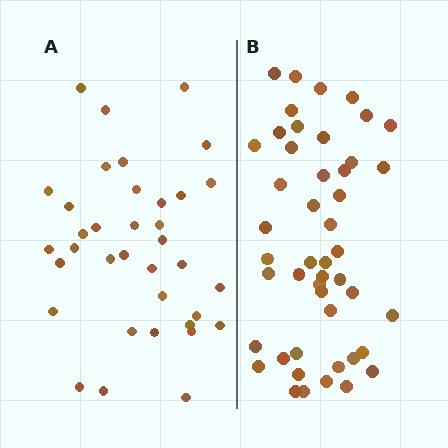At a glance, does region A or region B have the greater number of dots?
Region B (the right region) has more dots.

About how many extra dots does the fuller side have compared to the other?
Region B has roughly 12 or so more dots than region A.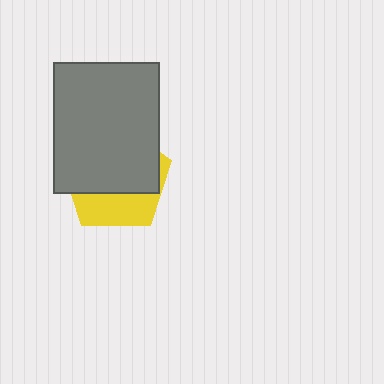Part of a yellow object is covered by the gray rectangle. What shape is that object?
It is a pentagon.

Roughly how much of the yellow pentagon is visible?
A small part of it is visible (roughly 35%).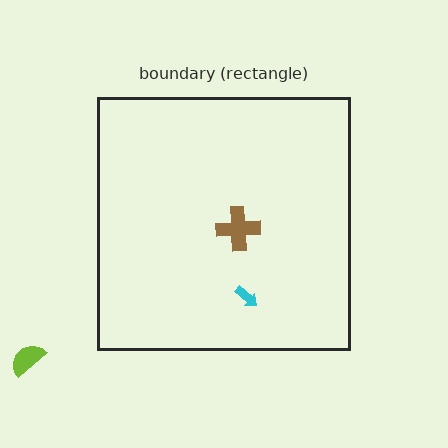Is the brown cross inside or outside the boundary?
Inside.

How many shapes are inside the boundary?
2 inside, 1 outside.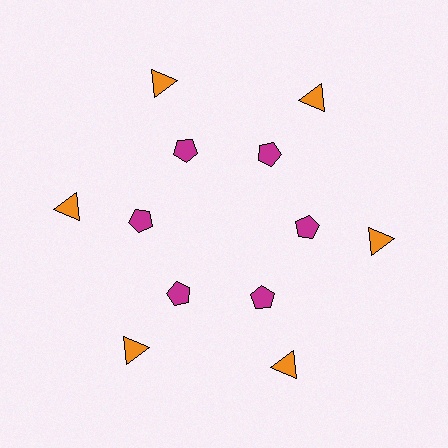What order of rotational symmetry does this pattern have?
This pattern has 6-fold rotational symmetry.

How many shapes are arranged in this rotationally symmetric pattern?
There are 12 shapes, arranged in 6 groups of 2.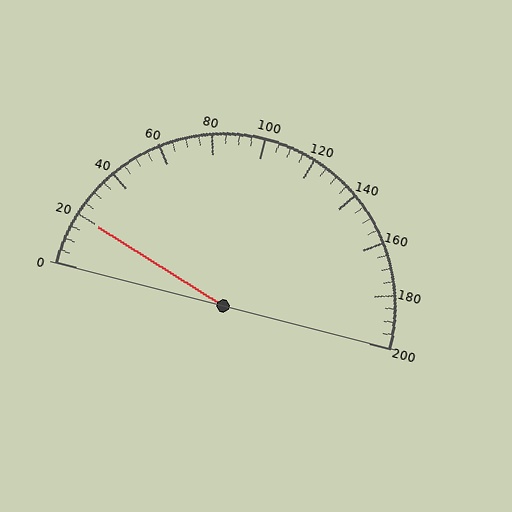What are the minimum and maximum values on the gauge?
The gauge ranges from 0 to 200.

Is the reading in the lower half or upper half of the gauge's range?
The reading is in the lower half of the range (0 to 200).